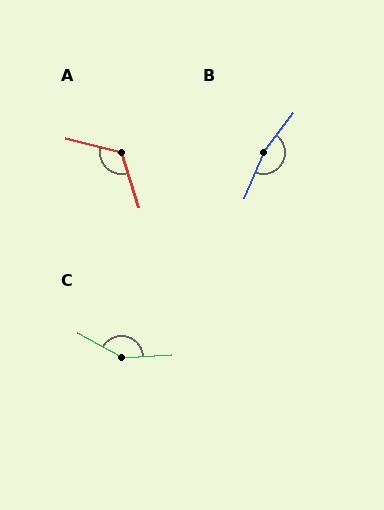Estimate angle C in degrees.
Approximately 148 degrees.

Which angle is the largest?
B, at approximately 165 degrees.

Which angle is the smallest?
A, at approximately 122 degrees.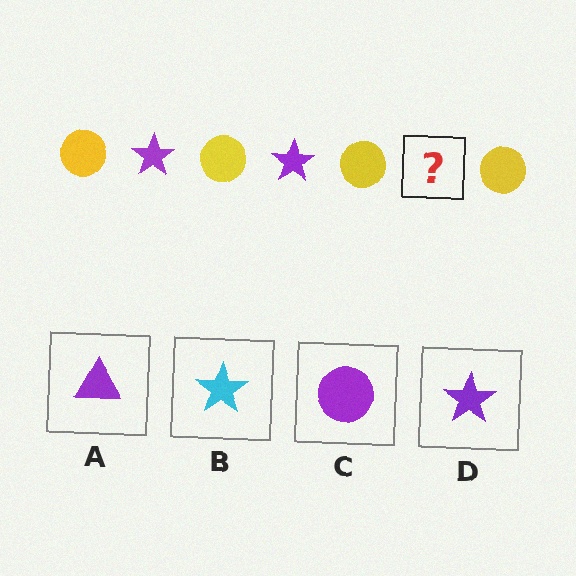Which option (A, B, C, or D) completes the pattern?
D.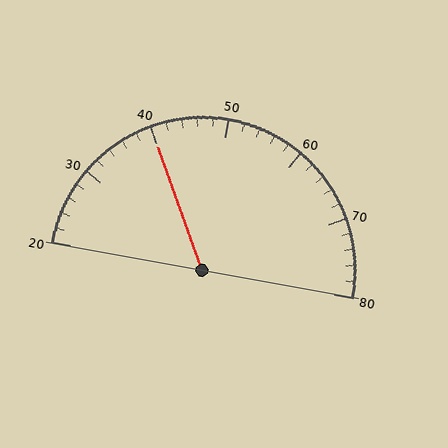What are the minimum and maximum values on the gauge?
The gauge ranges from 20 to 80.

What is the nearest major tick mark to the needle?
The nearest major tick mark is 40.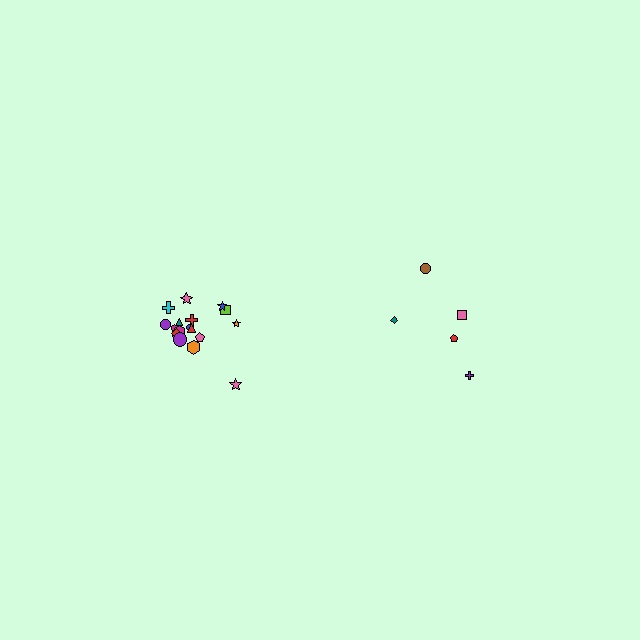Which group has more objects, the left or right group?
The left group.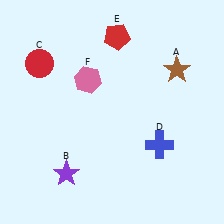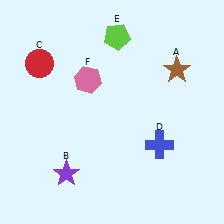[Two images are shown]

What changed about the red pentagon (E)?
In Image 1, E is red. In Image 2, it changed to lime.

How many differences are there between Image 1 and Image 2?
There is 1 difference between the two images.